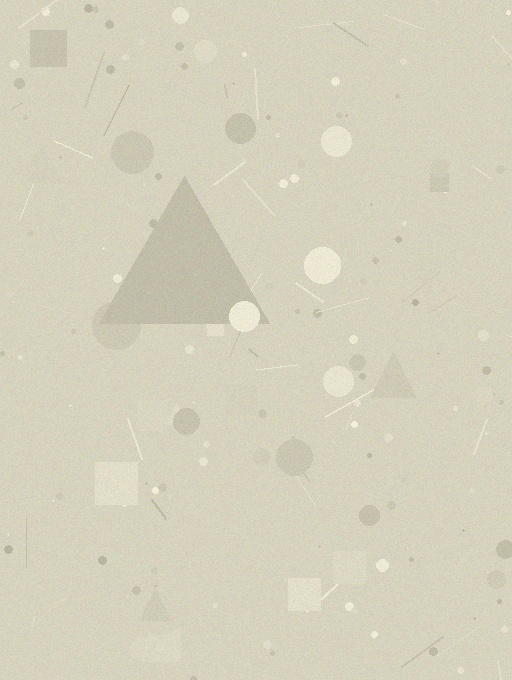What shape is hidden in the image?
A triangle is hidden in the image.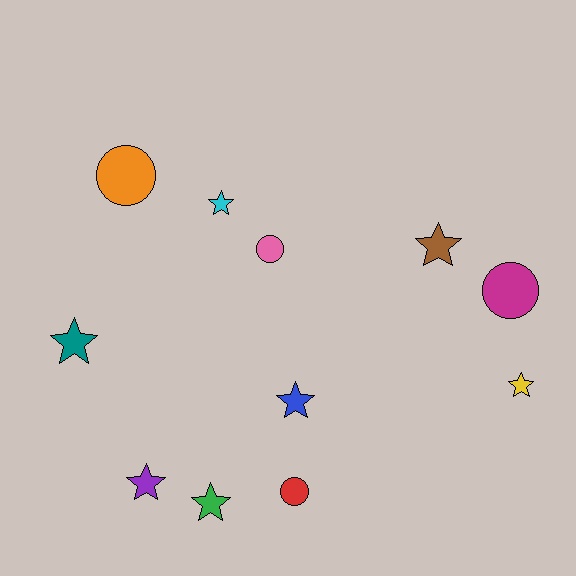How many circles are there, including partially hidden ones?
There are 4 circles.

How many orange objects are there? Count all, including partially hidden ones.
There is 1 orange object.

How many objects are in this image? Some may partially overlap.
There are 11 objects.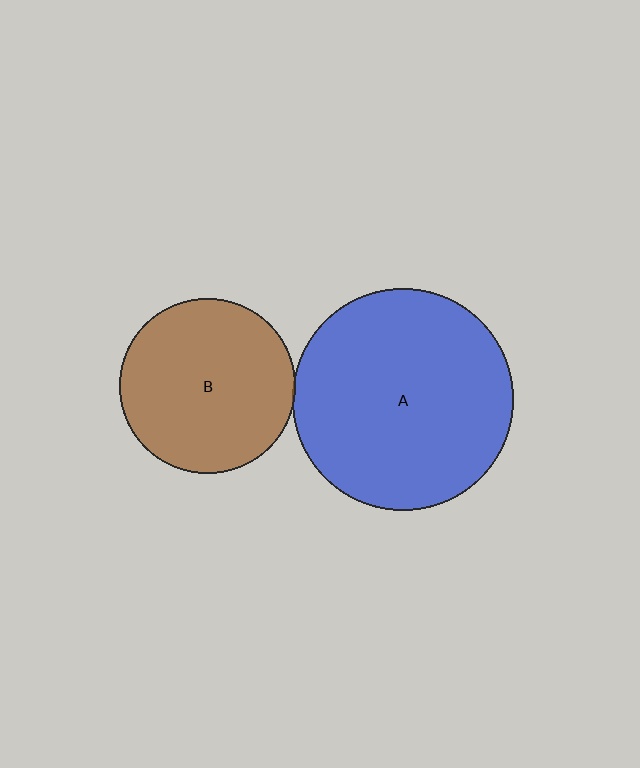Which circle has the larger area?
Circle A (blue).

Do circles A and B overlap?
Yes.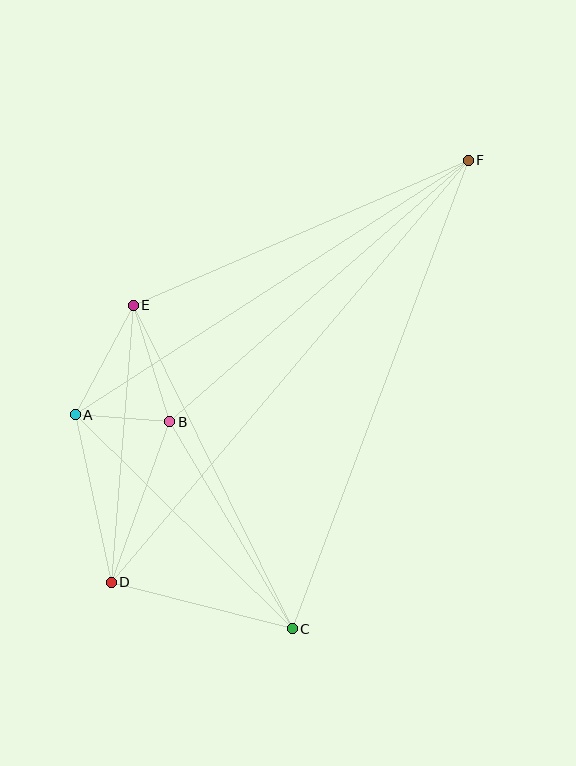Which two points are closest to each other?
Points A and B are closest to each other.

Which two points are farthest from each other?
Points D and F are farthest from each other.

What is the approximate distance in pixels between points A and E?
The distance between A and E is approximately 124 pixels.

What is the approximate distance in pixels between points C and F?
The distance between C and F is approximately 501 pixels.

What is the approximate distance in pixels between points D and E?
The distance between D and E is approximately 278 pixels.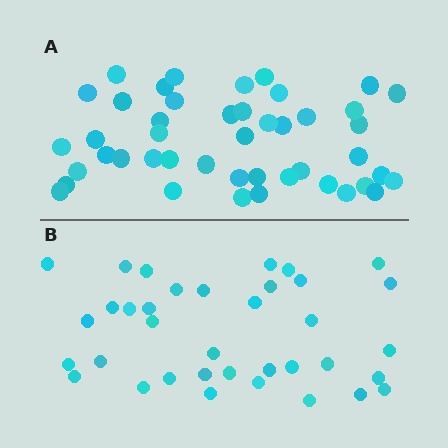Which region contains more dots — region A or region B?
Region A (the top region) has more dots.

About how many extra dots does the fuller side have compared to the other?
Region A has roughly 8 or so more dots than region B.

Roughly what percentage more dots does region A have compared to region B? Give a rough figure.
About 25% more.